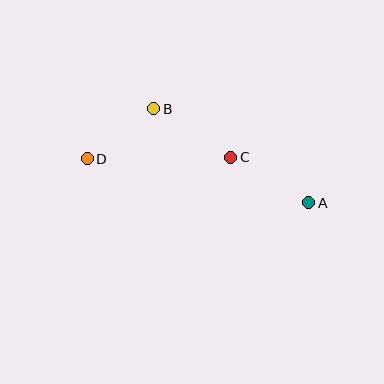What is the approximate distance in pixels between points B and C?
The distance between B and C is approximately 91 pixels.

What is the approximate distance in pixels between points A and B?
The distance between A and B is approximately 181 pixels.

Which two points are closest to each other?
Points B and D are closest to each other.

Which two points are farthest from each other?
Points A and D are farthest from each other.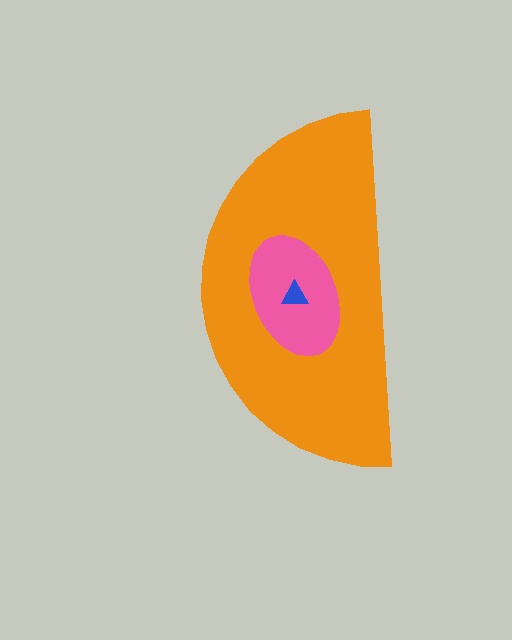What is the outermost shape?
The orange semicircle.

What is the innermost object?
The blue triangle.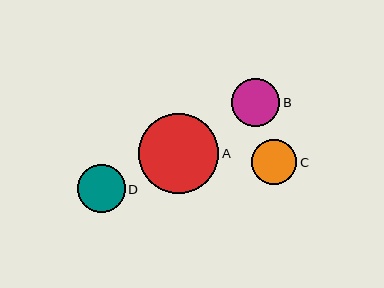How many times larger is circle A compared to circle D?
Circle A is approximately 1.7 times the size of circle D.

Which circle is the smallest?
Circle C is the smallest with a size of approximately 45 pixels.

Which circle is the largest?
Circle A is the largest with a size of approximately 81 pixels.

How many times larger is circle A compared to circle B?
Circle A is approximately 1.7 times the size of circle B.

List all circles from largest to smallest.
From largest to smallest: A, B, D, C.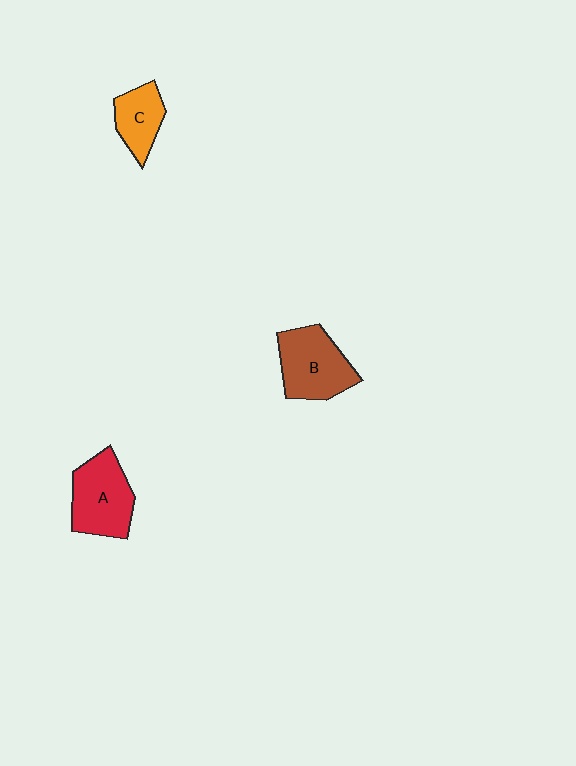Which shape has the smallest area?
Shape C (orange).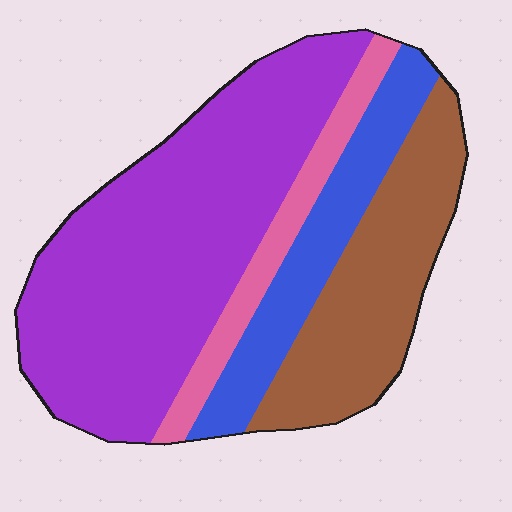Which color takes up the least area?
Pink, at roughly 10%.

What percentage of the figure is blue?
Blue takes up less than a quarter of the figure.